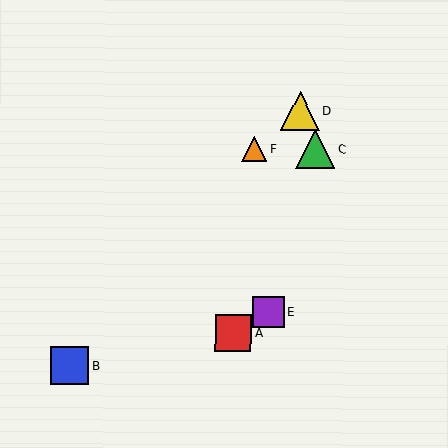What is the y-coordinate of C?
Object C is at y≈149.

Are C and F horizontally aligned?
Yes, both are at y≈149.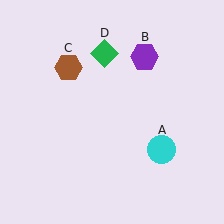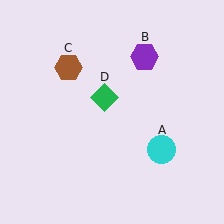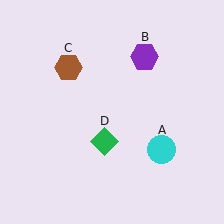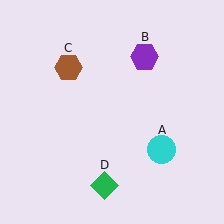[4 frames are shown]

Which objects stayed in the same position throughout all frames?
Cyan circle (object A) and purple hexagon (object B) and brown hexagon (object C) remained stationary.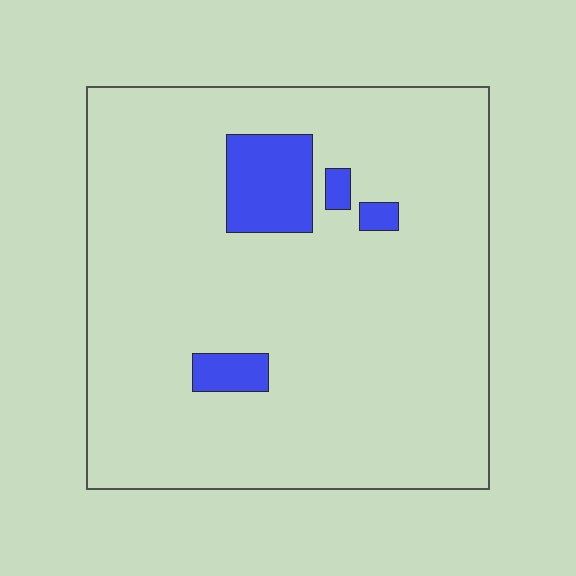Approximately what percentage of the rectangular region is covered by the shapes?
Approximately 10%.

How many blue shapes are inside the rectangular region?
4.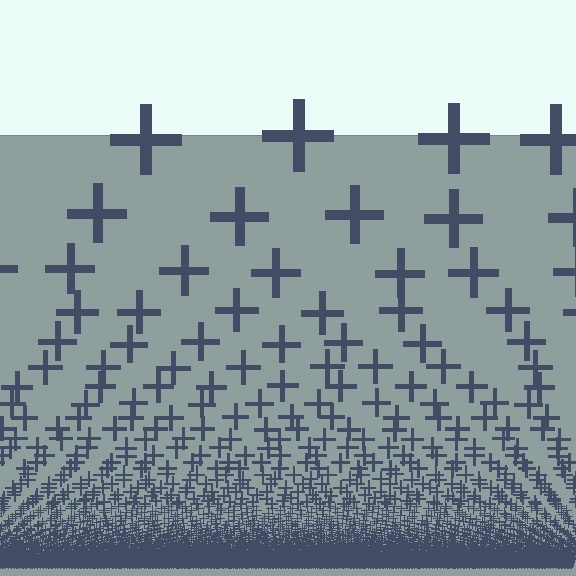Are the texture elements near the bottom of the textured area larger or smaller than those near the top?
Smaller. The gradient is inverted — elements near the bottom are smaller and denser.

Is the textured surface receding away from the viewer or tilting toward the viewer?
The surface appears to tilt toward the viewer. Texture elements get larger and sparser toward the top.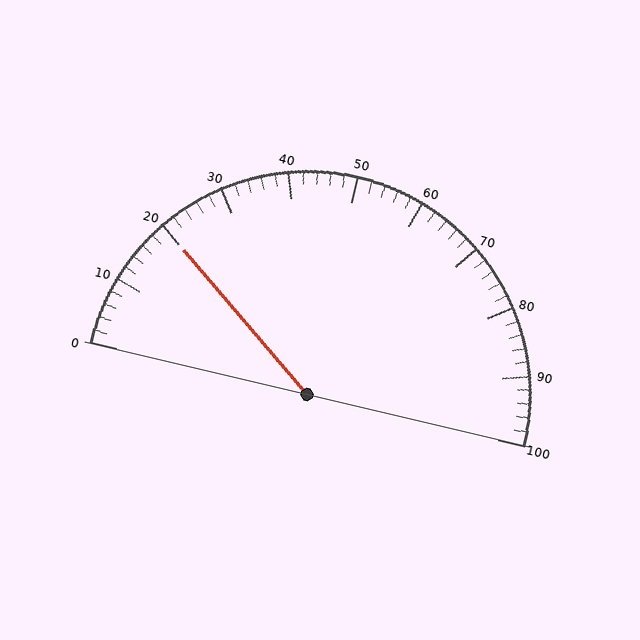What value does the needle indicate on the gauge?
The needle indicates approximately 20.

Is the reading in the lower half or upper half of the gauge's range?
The reading is in the lower half of the range (0 to 100).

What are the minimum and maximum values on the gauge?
The gauge ranges from 0 to 100.